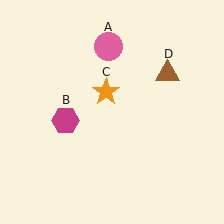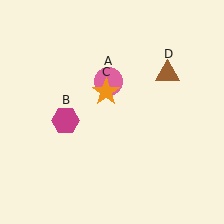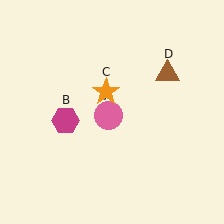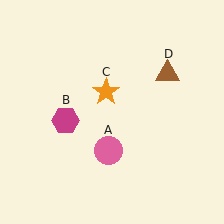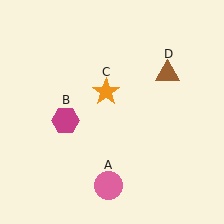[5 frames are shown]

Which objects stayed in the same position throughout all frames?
Magenta hexagon (object B) and orange star (object C) and brown triangle (object D) remained stationary.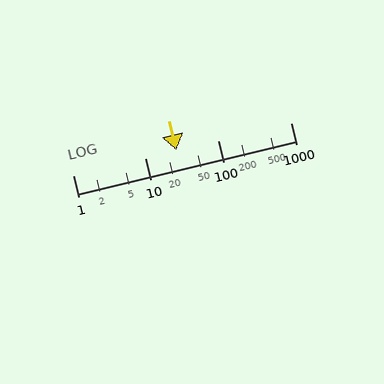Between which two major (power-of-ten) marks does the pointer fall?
The pointer is between 10 and 100.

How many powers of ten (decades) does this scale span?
The scale spans 3 decades, from 1 to 1000.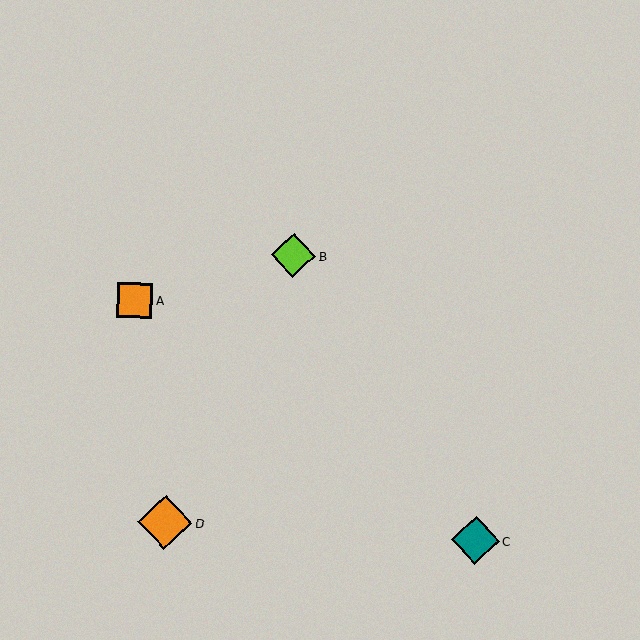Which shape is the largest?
The orange diamond (labeled D) is the largest.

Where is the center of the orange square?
The center of the orange square is at (135, 301).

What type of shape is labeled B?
Shape B is a lime diamond.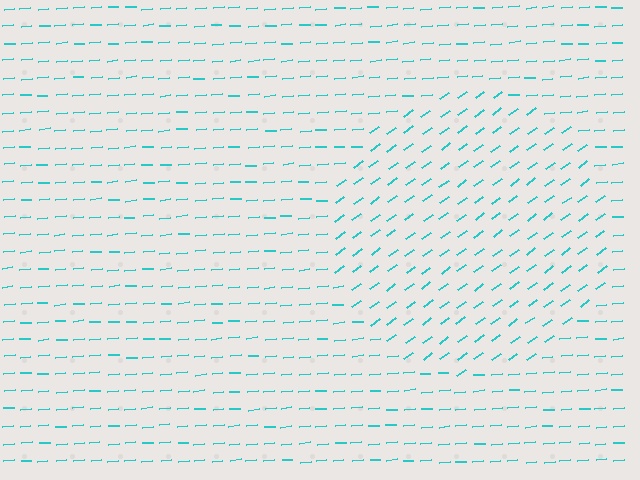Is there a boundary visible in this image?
Yes, there is a texture boundary formed by a change in line orientation.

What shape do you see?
I see a circle.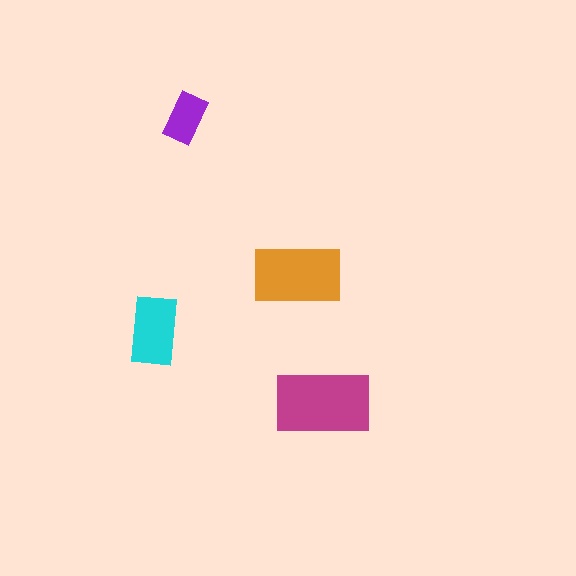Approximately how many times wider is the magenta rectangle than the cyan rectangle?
About 1.5 times wider.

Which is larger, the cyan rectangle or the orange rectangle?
The orange one.